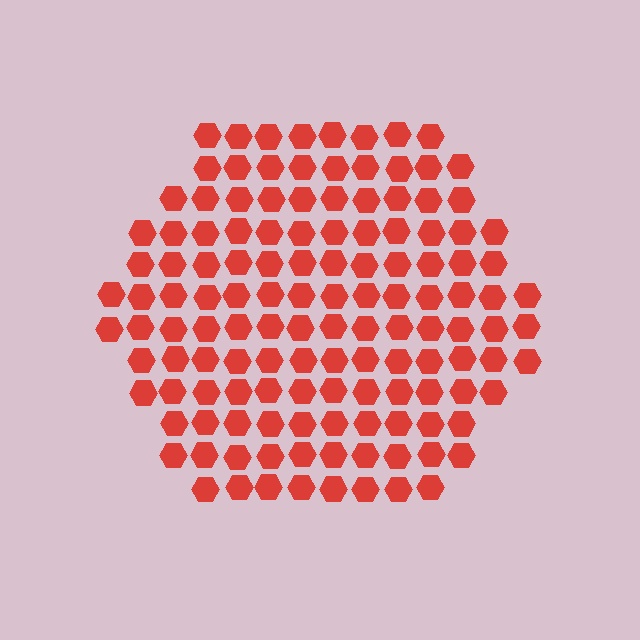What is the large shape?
The large shape is a hexagon.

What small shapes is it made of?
It is made of small hexagons.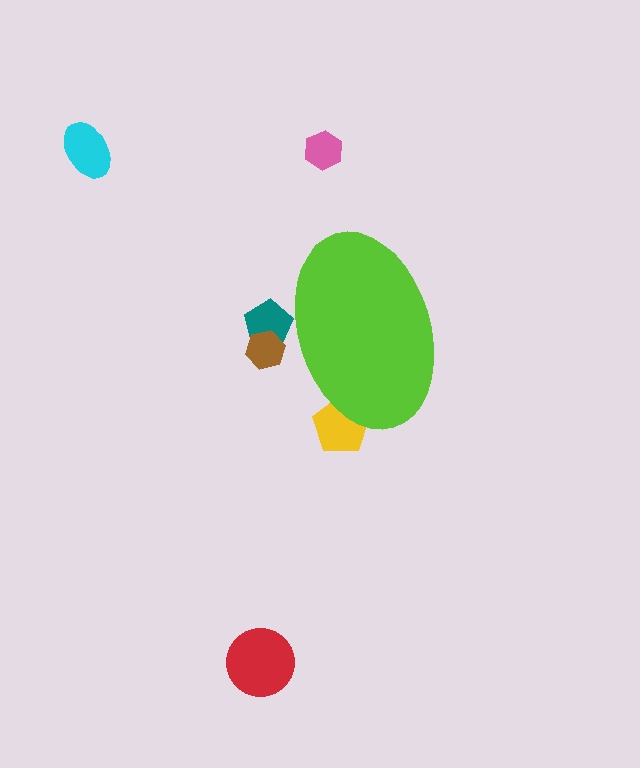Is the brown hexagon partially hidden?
Yes, the brown hexagon is partially hidden behind the lime ellipse.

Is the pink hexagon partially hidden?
No, the pink hexagon is fully visible.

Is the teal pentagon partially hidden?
Yes, the teal pentagon is partially hidden behind the lime ellipse.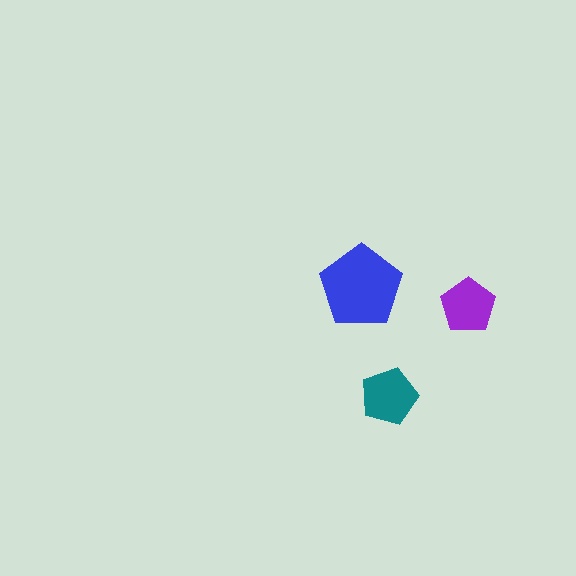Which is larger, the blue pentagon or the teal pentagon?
The blue one.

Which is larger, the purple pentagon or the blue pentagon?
The blue one.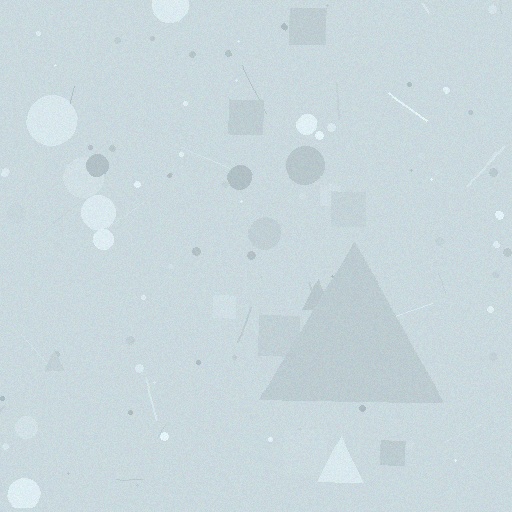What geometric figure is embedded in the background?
A triangle is embedded in the background.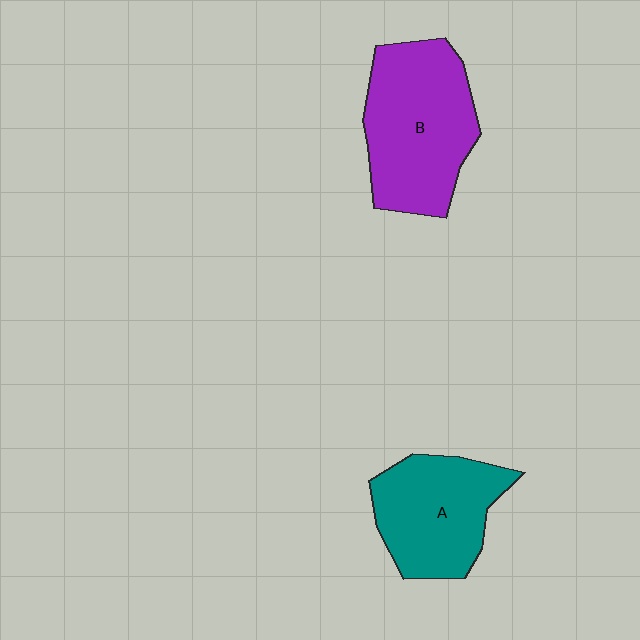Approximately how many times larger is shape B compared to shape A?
Approximately 1.3 times.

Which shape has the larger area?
Shape B (purple).